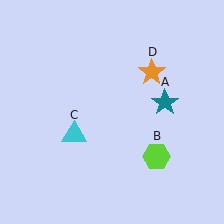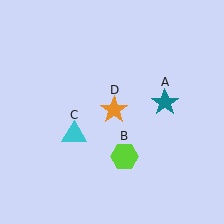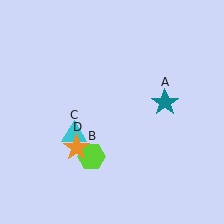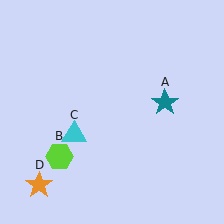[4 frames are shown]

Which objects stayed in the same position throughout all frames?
Teal star (object A) and cyan triangle (object C) remained stationary.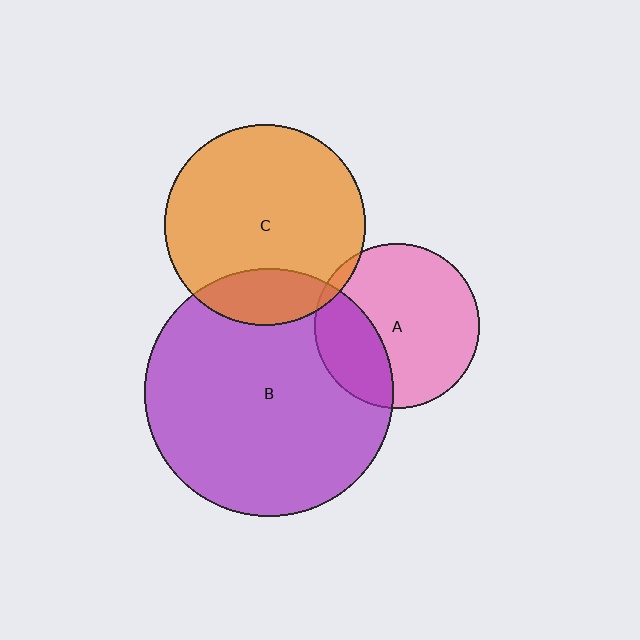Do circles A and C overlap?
Yes.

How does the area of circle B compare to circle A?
Approximately 2.3 times.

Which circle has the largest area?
Circle B (purple).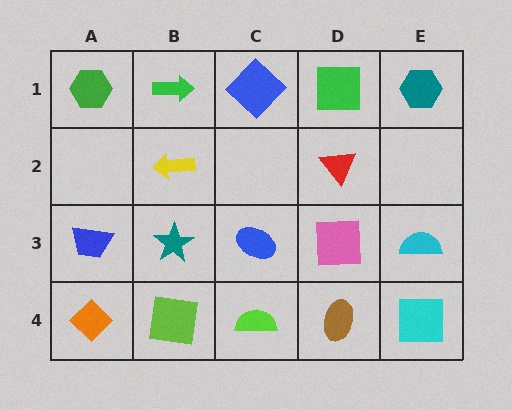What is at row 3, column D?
A pink square.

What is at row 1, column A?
A green hexagon.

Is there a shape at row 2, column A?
No, that cell is empty.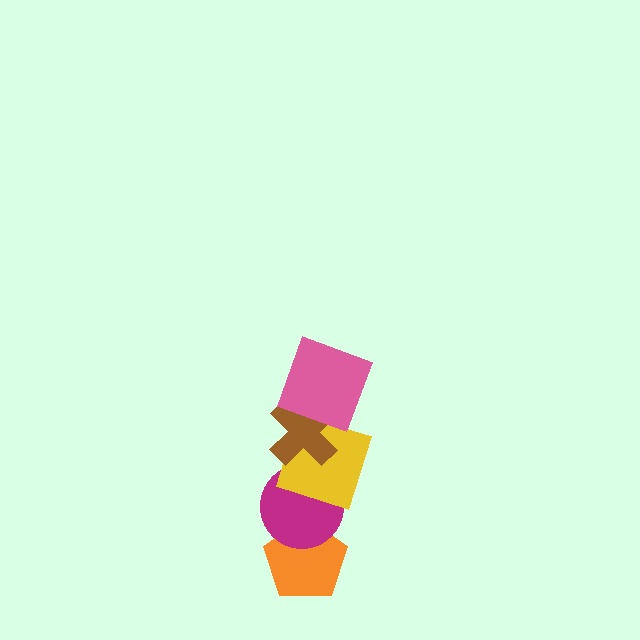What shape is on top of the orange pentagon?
The magenta circle is on top of the orange pentagon.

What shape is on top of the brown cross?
The pink square is on top of the brown cross.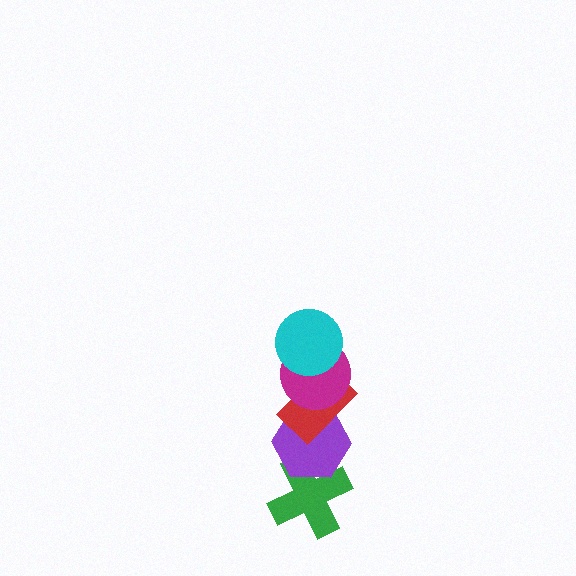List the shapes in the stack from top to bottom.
From top to bottom: the cyan circle, the magenta circle, the red rectangle, the purple hexagon, the green cross.